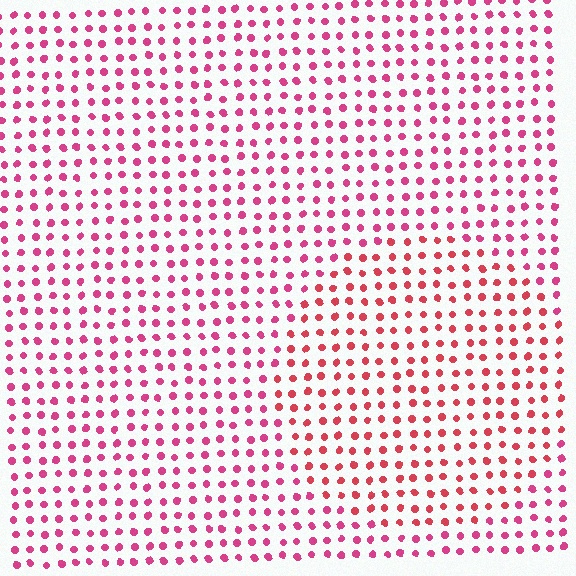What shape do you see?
I see a circle.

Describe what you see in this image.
The image is filled with small magenta elements in a uniform arrangement. A circle-shaped region is visible where the elements are tinted to a slightly different hue, forming a subtle color boundary.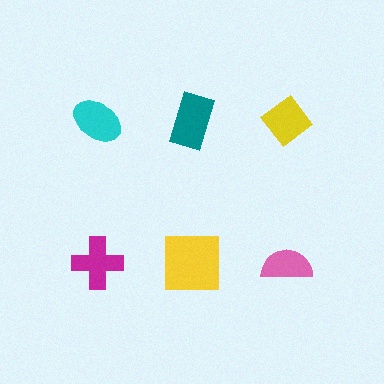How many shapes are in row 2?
3 shapes.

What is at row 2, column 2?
A yellow square.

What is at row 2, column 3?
A pink semicircle.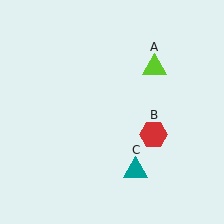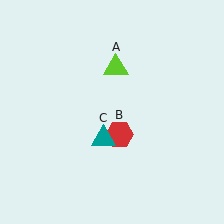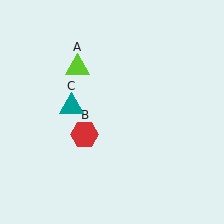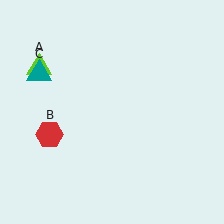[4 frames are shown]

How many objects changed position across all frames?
3 objects changed position: lime triangle (object A), red hexagon (object B), teal triangle (object C).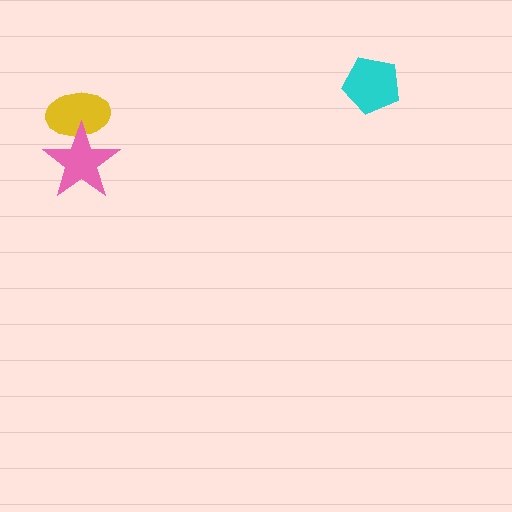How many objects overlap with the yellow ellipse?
1 object overlaps with the yellow ellipse.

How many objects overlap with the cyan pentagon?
0 objects overlap with the cyan pentagon.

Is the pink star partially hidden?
No, no other shape covers it.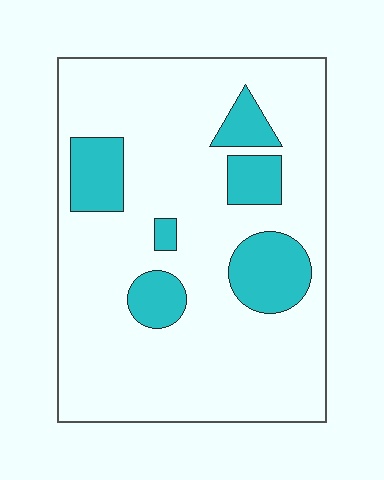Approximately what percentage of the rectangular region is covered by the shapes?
Approximately 20%.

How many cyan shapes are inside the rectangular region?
6.